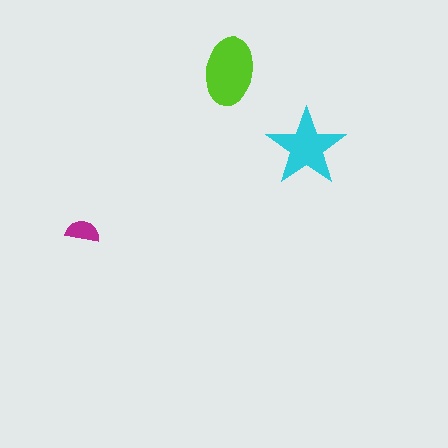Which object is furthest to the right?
The cyan star is rightmost.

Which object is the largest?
The lime ellipse.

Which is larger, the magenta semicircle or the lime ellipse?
The lime ellipse.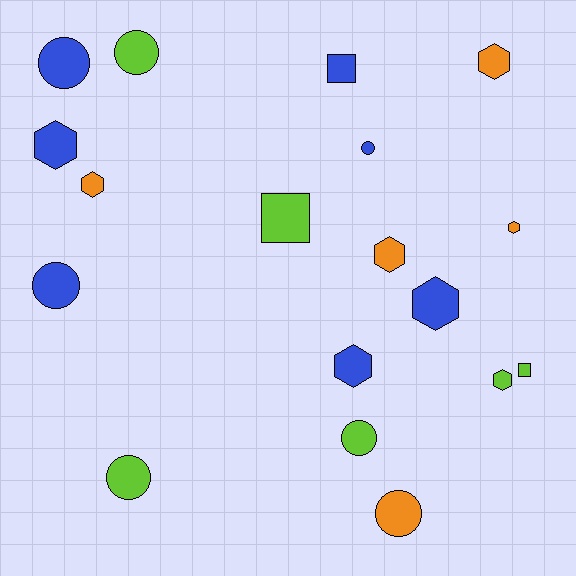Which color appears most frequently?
Blue, with 7 objects.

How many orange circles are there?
There is 1 orange circle.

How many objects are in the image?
There are 18 objects.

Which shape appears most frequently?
Hexagon, with 8 objects.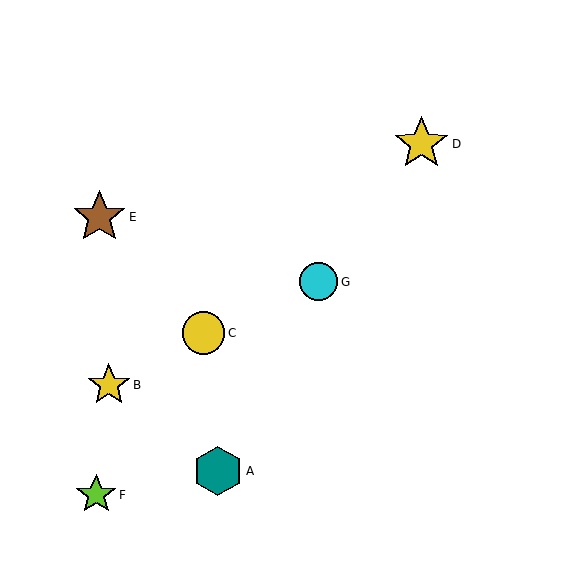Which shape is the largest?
The yellow star (labeled D) is the largest.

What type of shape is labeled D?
Shape D is a yellow star.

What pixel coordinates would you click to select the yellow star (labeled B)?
Click at (109, 385) to select the yellow star B.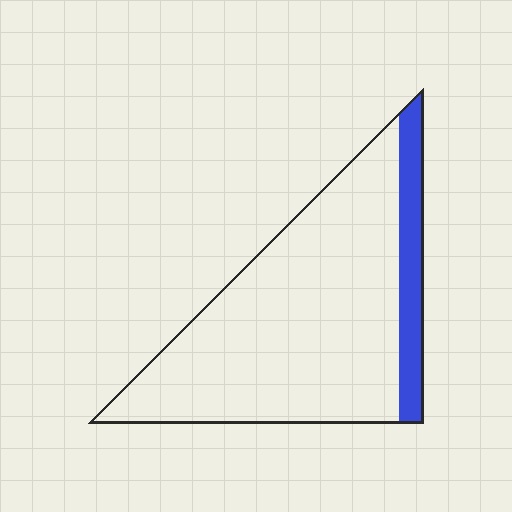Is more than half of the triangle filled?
No.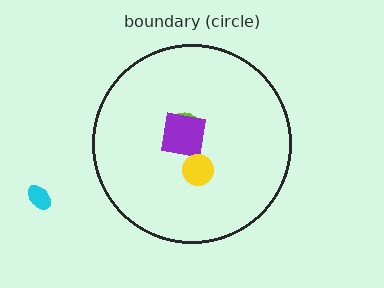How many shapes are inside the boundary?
3 inside, 1 outside.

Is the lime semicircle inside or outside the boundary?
Inside.